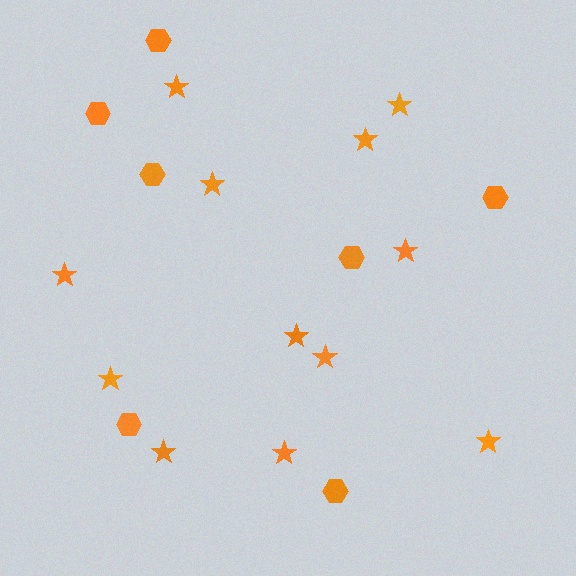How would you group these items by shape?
There are 2 groups: one group of hexagons (7) and one group of stars (12).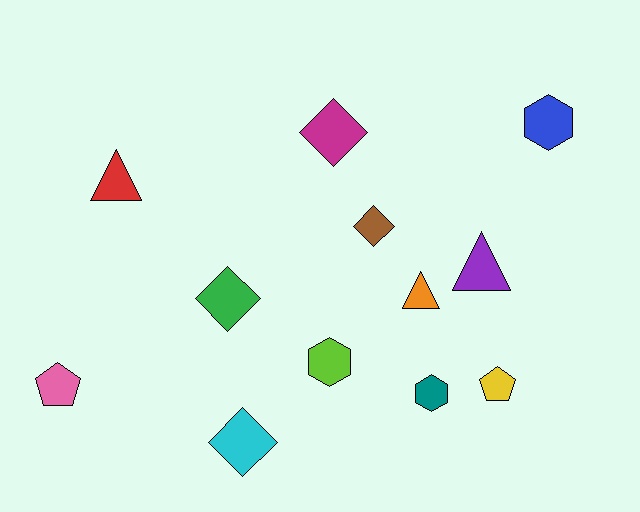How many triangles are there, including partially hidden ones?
There are 3 triangles.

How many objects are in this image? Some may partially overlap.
There are 12 objects.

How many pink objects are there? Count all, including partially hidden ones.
There is 1 pink object.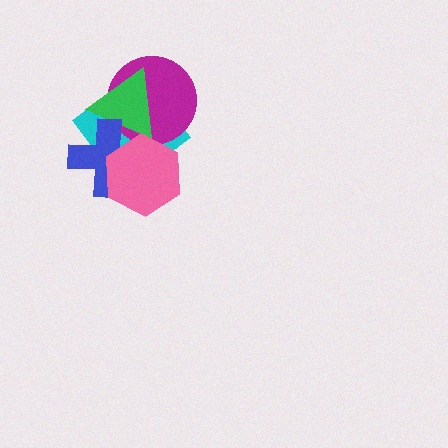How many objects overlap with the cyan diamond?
4 objects overlap with the cyan diamond.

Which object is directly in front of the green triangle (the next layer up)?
The blue cross is directly in front of the green triangle.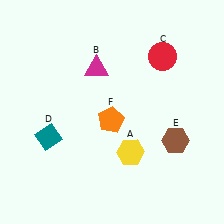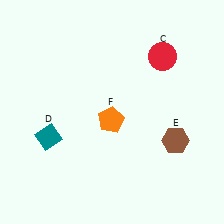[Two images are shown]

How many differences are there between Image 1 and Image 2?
There are 2 differences between the two images.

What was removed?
The magenta triangle (B), the yellow hexagon (A) were removed in Image 2.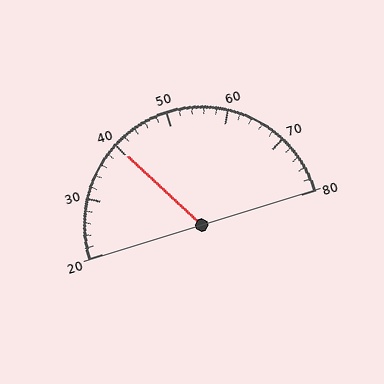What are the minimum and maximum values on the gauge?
The gauge ranges from 20 to 80.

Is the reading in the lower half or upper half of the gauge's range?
The reading is in the lower half of the range (20 to 80).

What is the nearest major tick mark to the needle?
The nearest major tick mark is 40.